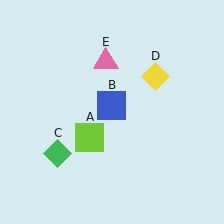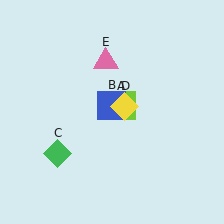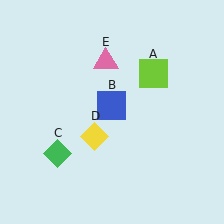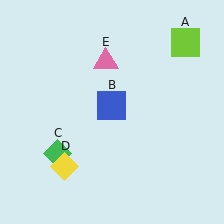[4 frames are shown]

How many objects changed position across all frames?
2 objects changed position: lime square (object A), yellow diamond (object D).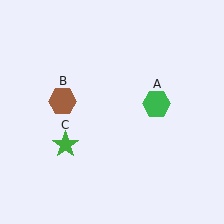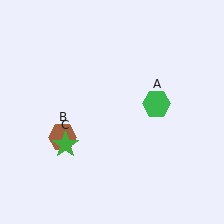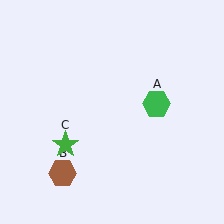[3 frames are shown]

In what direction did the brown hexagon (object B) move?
The brown hexagon (object B) moved down.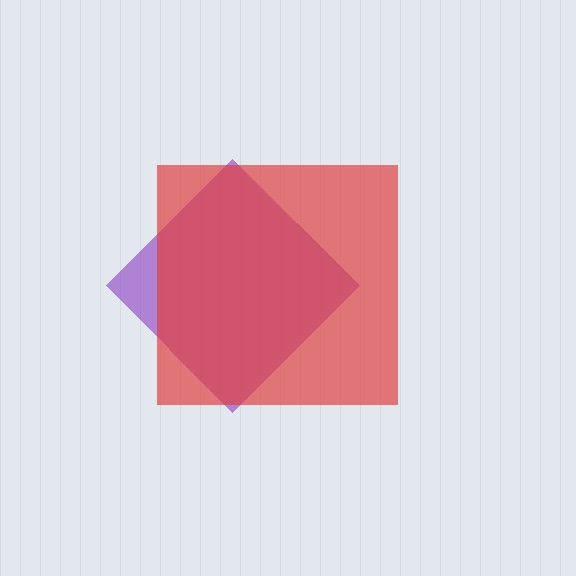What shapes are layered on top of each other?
The layered shapes are: a purple diamond, a red square.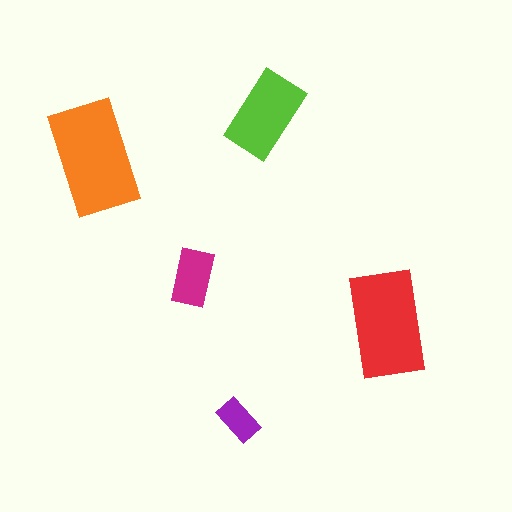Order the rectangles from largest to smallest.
the orange one, the red one, the lime one, the magenta one, the purple one.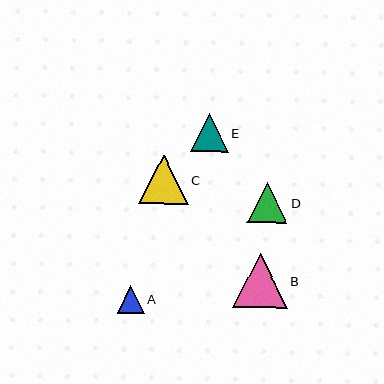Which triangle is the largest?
Triangle B is the largest with a size of approximately 54 pixels.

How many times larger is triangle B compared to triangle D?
Triangle B is approximately 1.3 times the size of triangle D.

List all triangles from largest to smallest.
From largest to smallest: B, C, D, E, A.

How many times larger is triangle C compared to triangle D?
Triangle C is approximately 1.2 times the size of triangle D.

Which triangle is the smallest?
Triangle A is the smallest with a size of approximately 27 pixels.